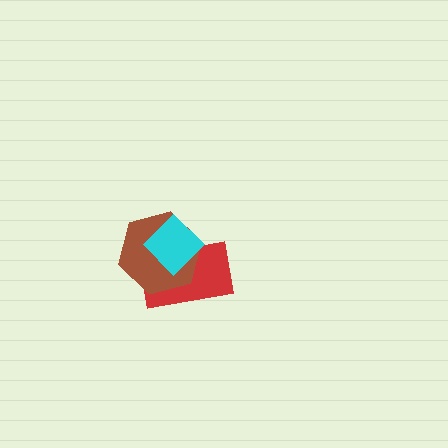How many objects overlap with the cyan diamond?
2 objects overlap with the cyan diamond.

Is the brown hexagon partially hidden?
Yes, it is partially covered by another shape.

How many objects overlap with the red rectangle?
2 objects overlap with the red rectangle.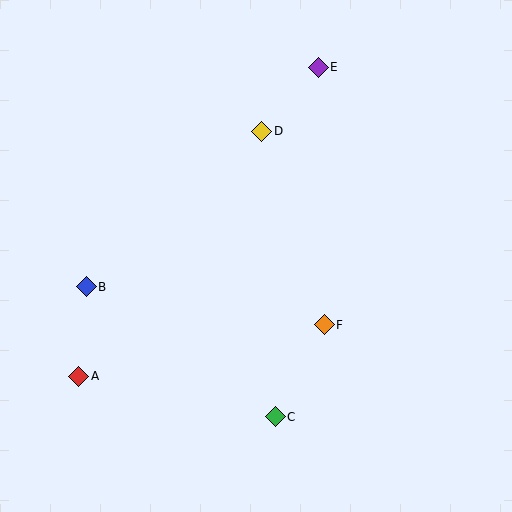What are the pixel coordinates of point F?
Point F is at (324, 325).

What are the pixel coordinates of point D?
Point D is at (262, 131).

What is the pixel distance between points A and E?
The distance between A and E is 391 pixels.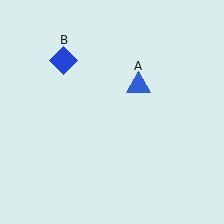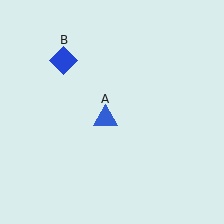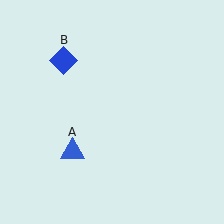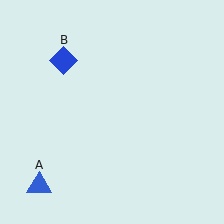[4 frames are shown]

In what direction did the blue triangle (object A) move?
The blue triangle (object A) moved down and to the left.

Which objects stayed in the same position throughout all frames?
Blue diamond (object B) remained stationary.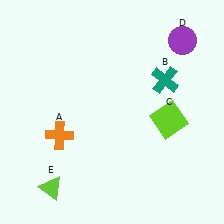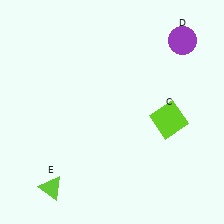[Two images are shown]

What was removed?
The teal cross (B), the orange cross (A) were removed in Image 2.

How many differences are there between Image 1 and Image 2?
There are 2 differences between the two images.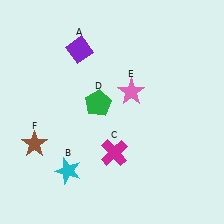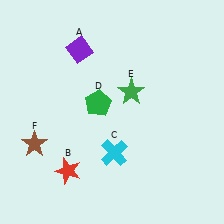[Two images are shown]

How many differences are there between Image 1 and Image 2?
There are 3 differences between the two images.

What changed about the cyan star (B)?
In Image 1, B is cyan. In Image 2, it changed to red.